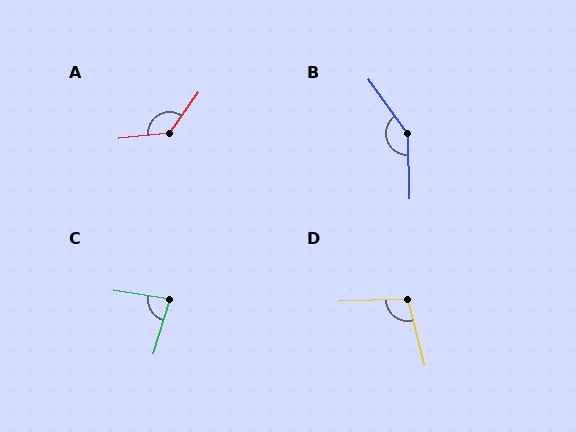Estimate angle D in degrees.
Approximately 102 degrees.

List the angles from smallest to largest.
C (82°), D (102°), A (131°), B (145°).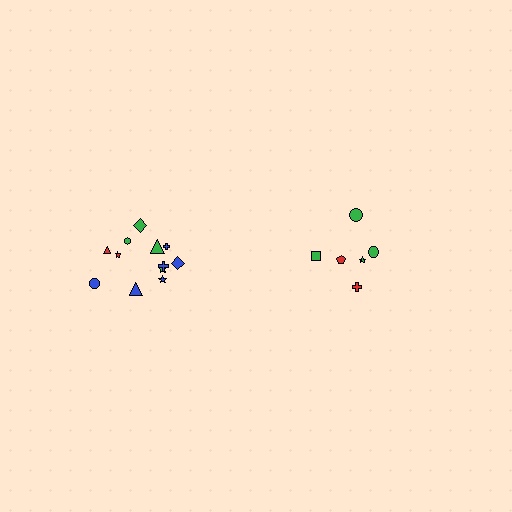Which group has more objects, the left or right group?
The left group.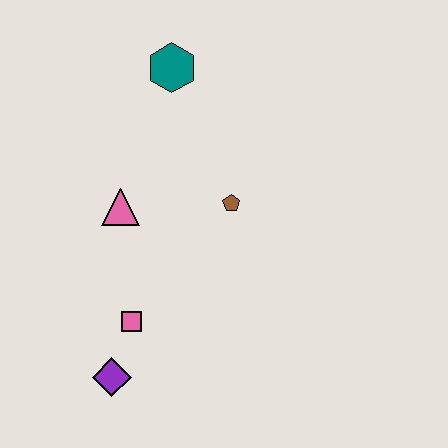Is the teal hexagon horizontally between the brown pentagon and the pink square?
Yes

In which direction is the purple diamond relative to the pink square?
The purple diamond is below the pink square.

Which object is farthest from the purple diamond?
The teal hexagon is farthest from the purple diamond.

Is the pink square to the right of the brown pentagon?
No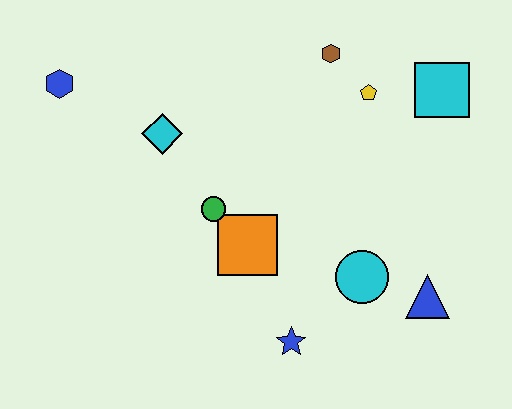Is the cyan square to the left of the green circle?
No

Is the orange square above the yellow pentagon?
No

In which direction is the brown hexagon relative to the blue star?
The brown hexagon is above the blue star.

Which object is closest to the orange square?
The green circle is closest to the orange square.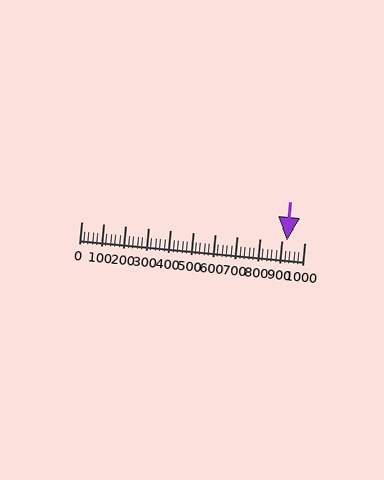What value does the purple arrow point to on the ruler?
The purple arrow points to approximately 920.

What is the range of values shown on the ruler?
The ruler shows values from 0 to 1000.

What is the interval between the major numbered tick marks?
The major tick marks are spaced 100 units apart.